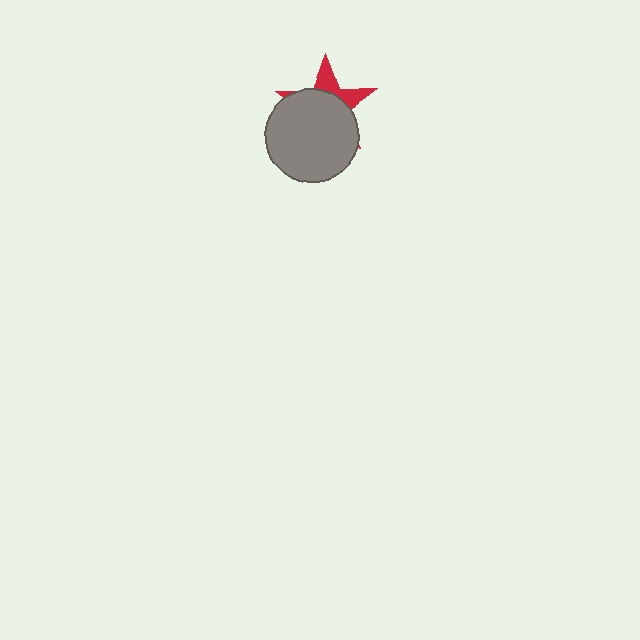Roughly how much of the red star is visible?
A small part of it is visible (roughly 31%).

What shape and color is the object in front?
The object in front is a gray circle.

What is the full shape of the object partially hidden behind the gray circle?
The partially hidden object is a red star.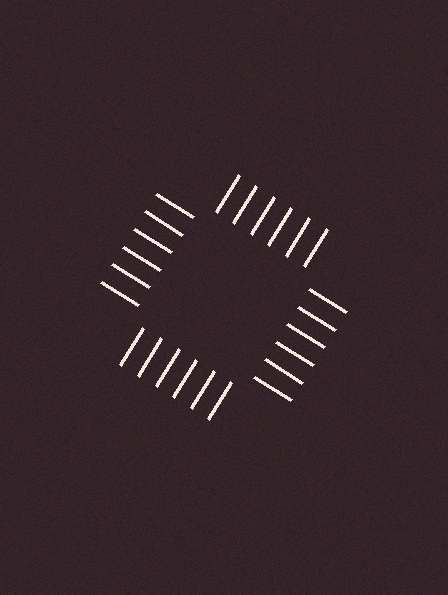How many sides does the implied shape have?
4 sides — the line-ends trace a square.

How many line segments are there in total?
24 — 6 along each of the 4 edges.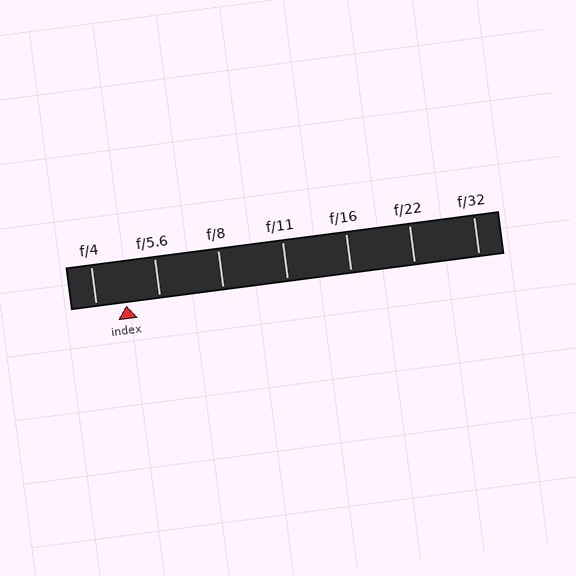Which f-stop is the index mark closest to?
The index mark is closest to f/4.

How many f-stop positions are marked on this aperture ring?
There are 7 f-stop positions marked.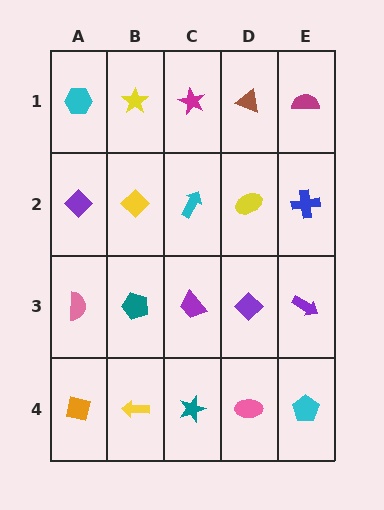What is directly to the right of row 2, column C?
A yellow ellipse.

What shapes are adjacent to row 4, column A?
A pink semicircle (row 3, column A), a yellow arrow (row 4, column B).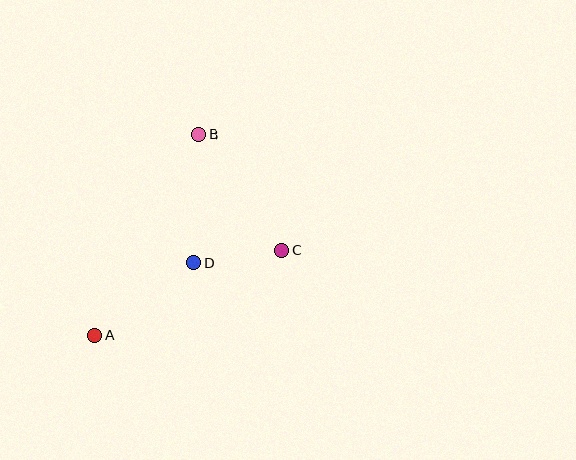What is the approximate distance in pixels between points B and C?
The distance between B and C is approximately 143 pixels.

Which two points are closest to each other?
Points C and D are closest to each other.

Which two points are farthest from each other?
Points A and B are farthest from each other.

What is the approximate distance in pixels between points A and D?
The distance between A and D is approximately 122 pixels.